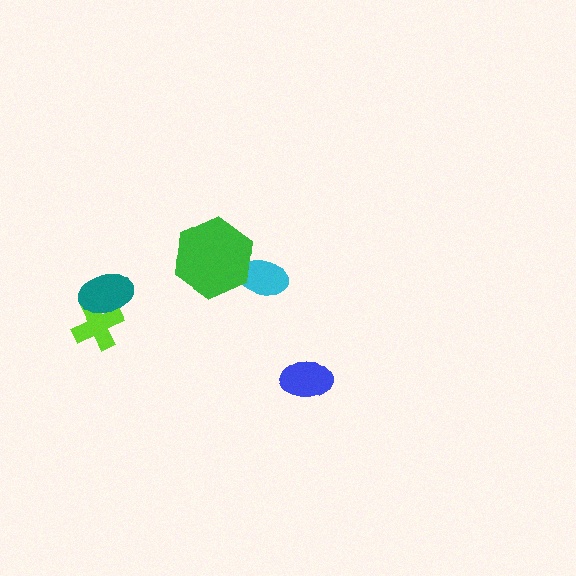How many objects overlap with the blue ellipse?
0 objects overlap with the blue ellipse.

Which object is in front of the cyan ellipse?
The green hexagon is in front of the cyan ellipse.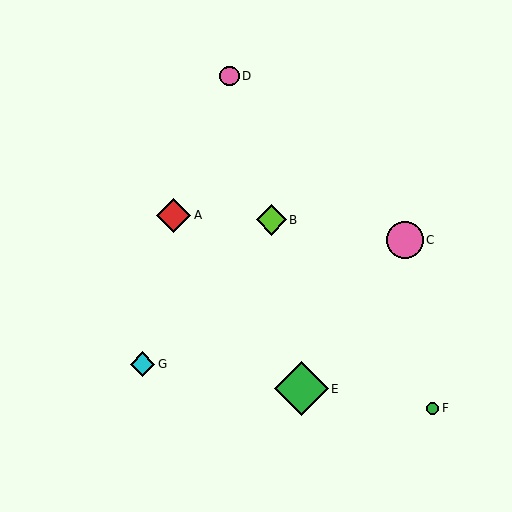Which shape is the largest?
The green diamond (labeled E) is the largest.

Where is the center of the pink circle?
The center of the pink circle is at (230, 76).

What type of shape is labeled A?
Shape A is a red diamond.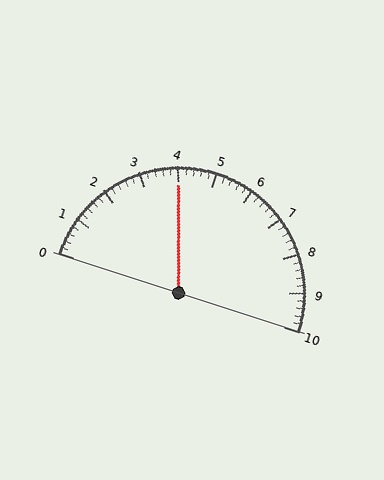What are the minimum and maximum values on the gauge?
The gauge ranges from 0 to 10.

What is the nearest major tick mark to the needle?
The nearest major tick mark is 4.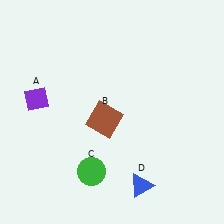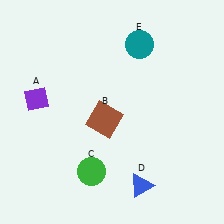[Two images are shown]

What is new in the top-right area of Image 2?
A teal circle (E) was added in the top-right area of Image 2.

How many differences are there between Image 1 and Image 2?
There is 1 difference between the two images.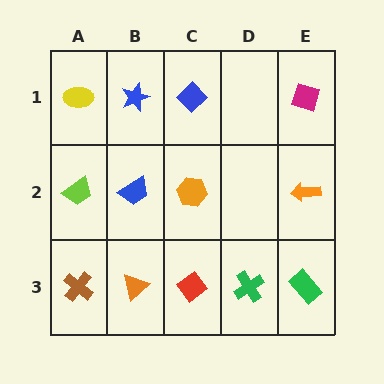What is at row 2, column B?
A blue trapezoid.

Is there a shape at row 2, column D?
No, that cell is empty.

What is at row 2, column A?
A lime trapezoid.